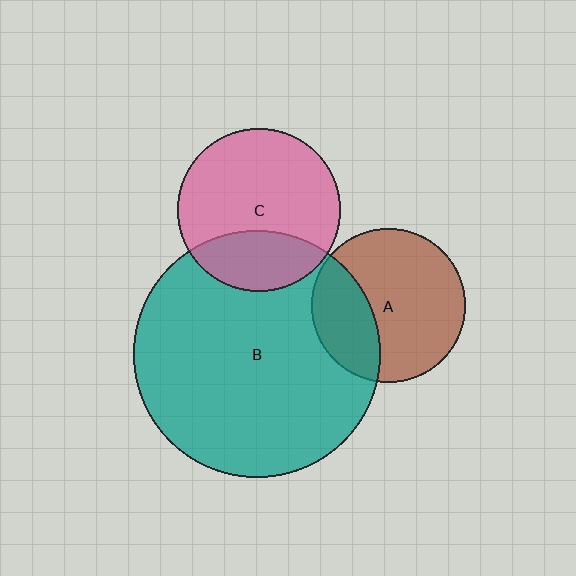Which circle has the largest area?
Circle B (teal).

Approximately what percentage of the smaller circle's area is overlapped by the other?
Approximately 30%.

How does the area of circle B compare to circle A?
Approximately 2.6 times.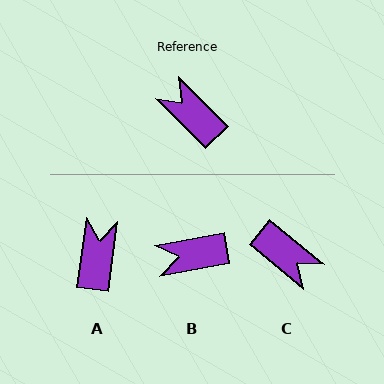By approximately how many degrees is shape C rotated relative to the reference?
Approximately 174 degrees clockwise.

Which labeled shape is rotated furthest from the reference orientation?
C, about 174 degrees away.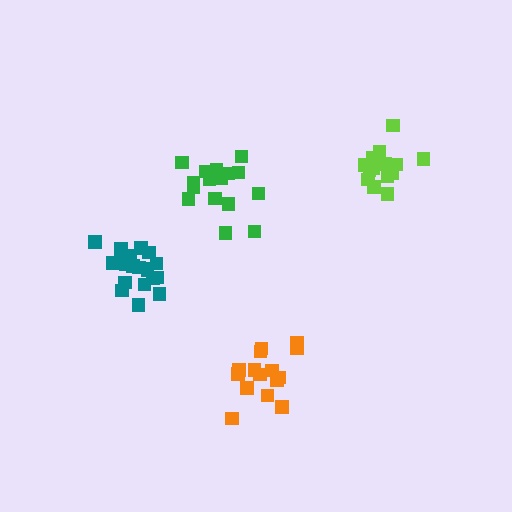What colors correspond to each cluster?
The clusters are colored: teal, orange, lime, green.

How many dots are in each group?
Group 1: 21 dots, Group 2: 15 dots, Group 3: 15 dots, Group 4: 16 dots (67 total).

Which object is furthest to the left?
The teal cluster is leftmost.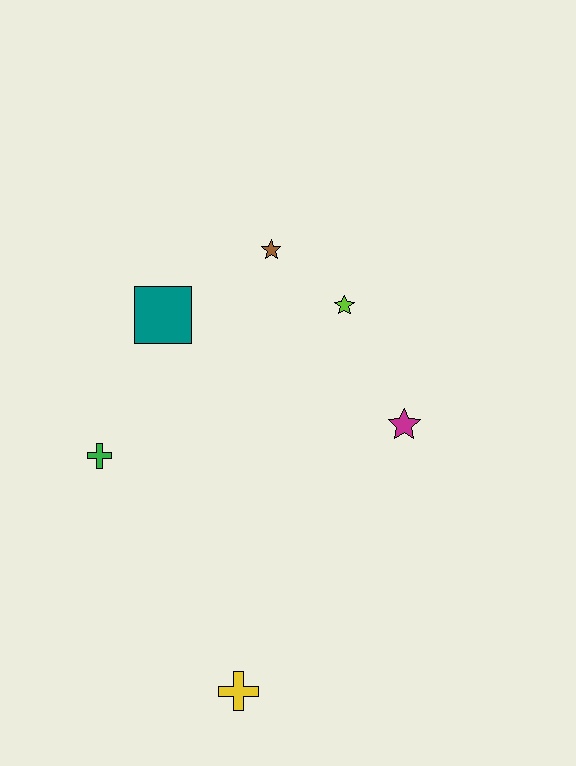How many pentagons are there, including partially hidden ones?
There are no pentagons.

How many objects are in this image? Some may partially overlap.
There are 6 objects.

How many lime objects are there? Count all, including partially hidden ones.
There is 1 lime object.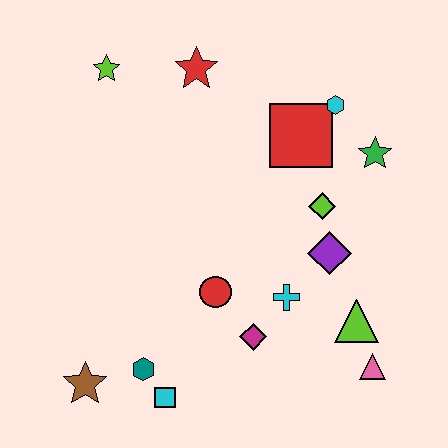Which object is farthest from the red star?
The pink triangle is farthest from the red star.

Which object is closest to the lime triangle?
The pink triangle is closest to the lime triangle.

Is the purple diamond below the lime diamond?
Yes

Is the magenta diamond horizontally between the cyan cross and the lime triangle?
No